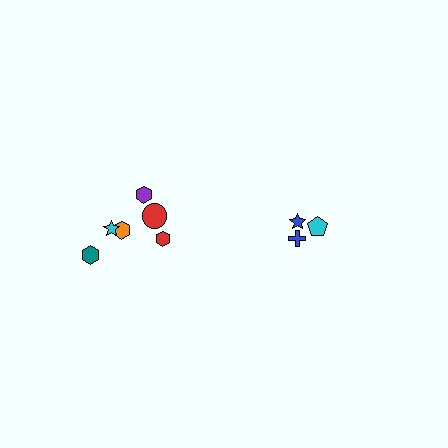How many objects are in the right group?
There are 3 objects.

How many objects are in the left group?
There are 6 objects.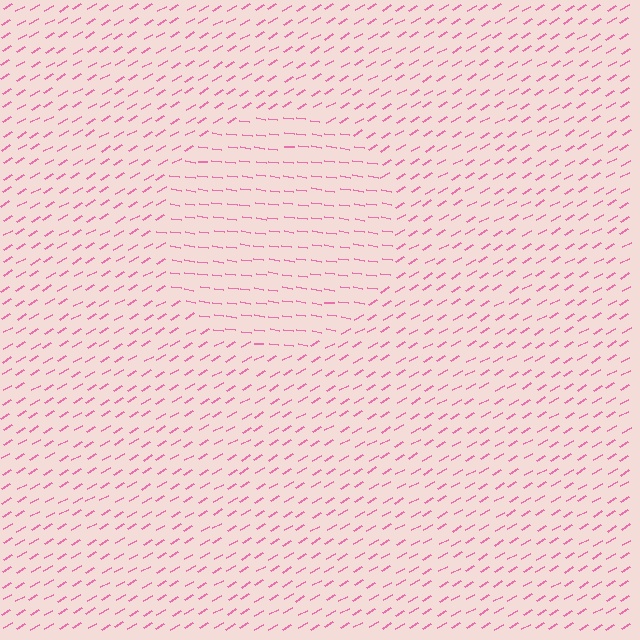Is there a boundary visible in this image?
Yes, there is a texture boundary formed by a change in line orientation.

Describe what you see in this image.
The image is filled with small pink line segments. A circle region in the image has lines oriented differently from the surrounding lines, creating a visible texture boundary.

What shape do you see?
I see a circle.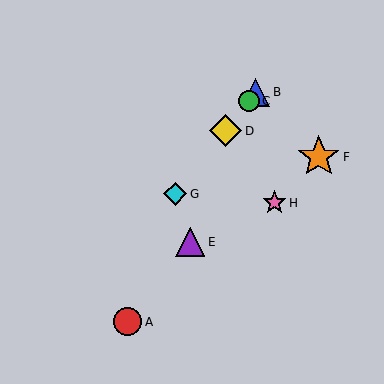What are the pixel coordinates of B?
Object B is at (256, 92).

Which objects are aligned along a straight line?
Objects B, C, D, G are aligned along a straight line.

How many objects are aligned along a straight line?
4 objects (B, C, D, G) are aligned along a straight line.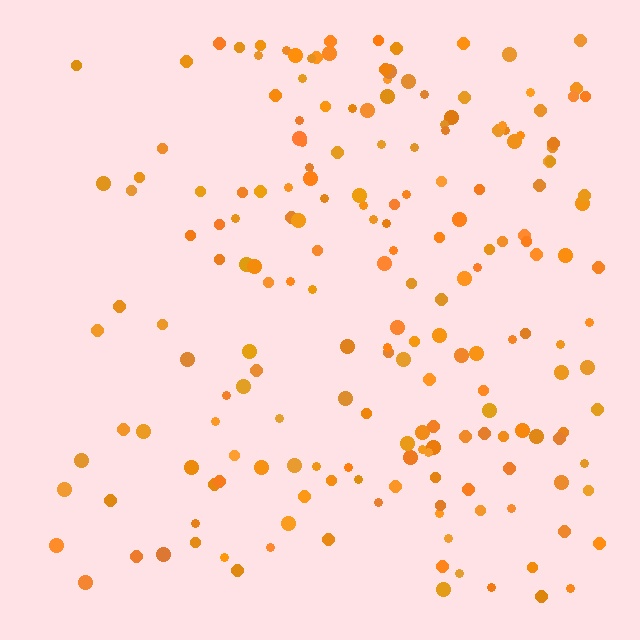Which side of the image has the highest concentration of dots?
The right.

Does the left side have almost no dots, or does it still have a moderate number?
Still a moderate number, just noticeably fewer than the right.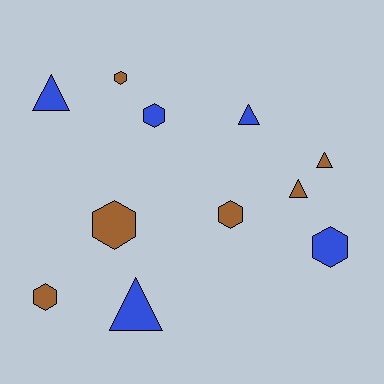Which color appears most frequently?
Brown, with 6 objects.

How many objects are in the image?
There are 11 objects.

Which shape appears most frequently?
Hexagon, with 6 objects.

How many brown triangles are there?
There are 2 brown triangles.